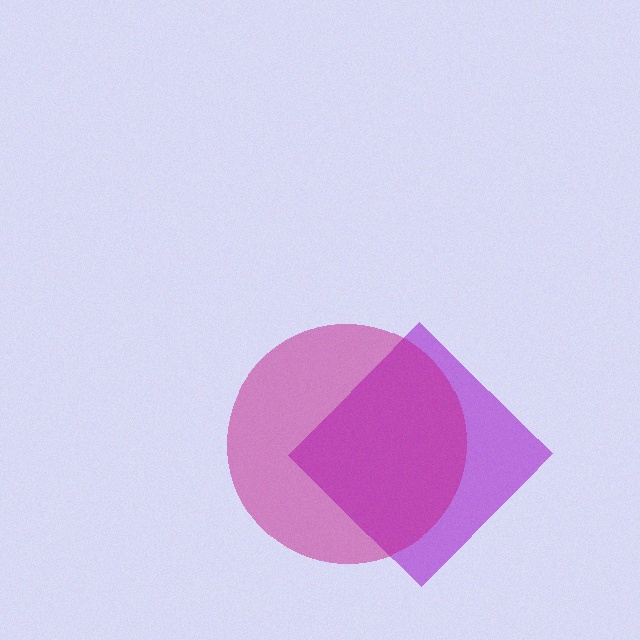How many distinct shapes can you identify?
There are 2 distinct shapes: a purple diamond, a magenta circle.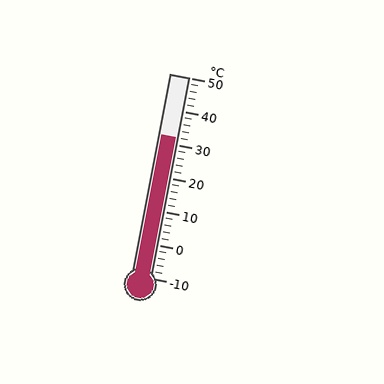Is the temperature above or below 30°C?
The temperature is above 30°C.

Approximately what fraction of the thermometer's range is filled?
The thermometer is filled to approximately 70% of its range.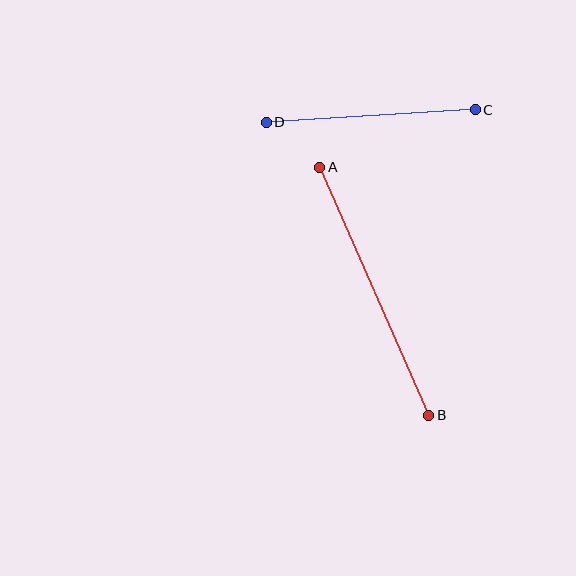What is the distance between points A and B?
The distance is approximately 271 pixels.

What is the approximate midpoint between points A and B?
The midpoint is at approximately (374, 291) pixels.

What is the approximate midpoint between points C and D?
The midpoint is at approximately (371, 116) pixels.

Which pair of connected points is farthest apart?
Points A and B are farthest apart.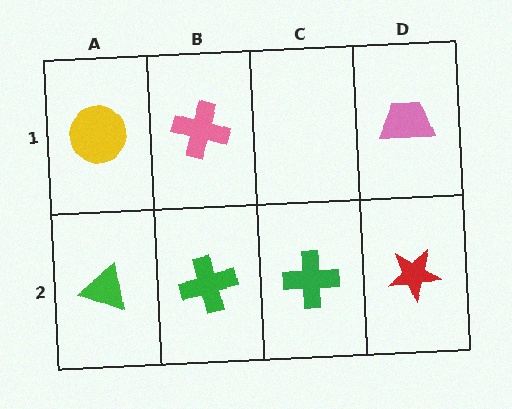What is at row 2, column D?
A red star.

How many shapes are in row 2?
4 shapes.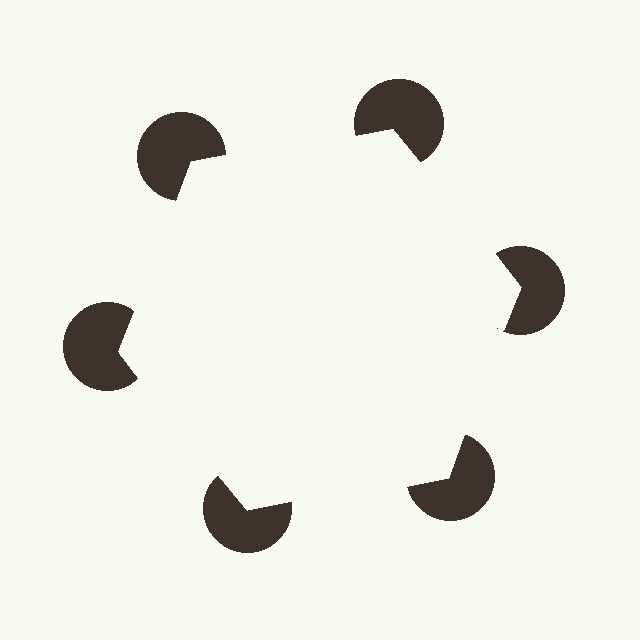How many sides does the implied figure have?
6 sides.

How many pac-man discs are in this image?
There are 6 — one at each vertex of the illusory hexagon.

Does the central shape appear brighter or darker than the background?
It typically appears slightly brighter than the background, even though no actual brightness change is drawn.